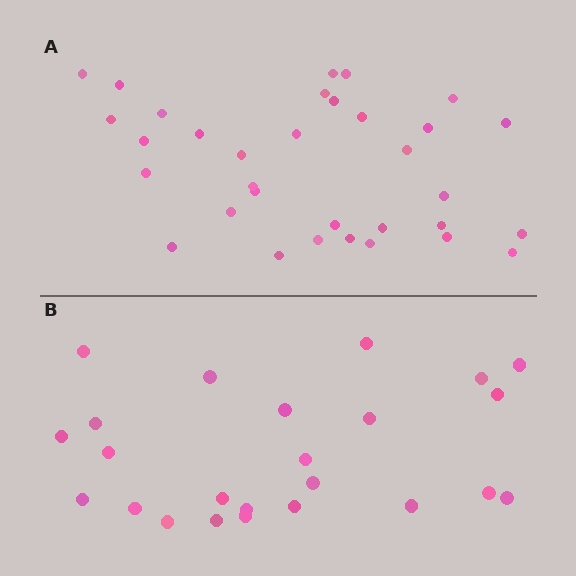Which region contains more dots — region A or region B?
Region A (the top region) has more dots.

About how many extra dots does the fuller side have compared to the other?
Region A has roughly 8 or so more dots than region B.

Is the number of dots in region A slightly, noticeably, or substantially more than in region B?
Region A has noticeably more, but not dramatically so. The ratio is roughly 1.4 to 1.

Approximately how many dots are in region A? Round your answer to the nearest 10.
About 30 dots. (The exact count is 33, which rounds to 30.)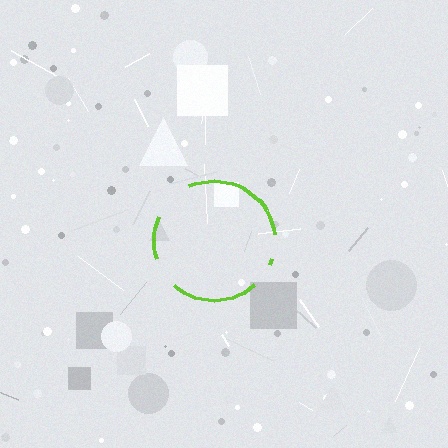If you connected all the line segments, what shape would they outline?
They would outline a circle.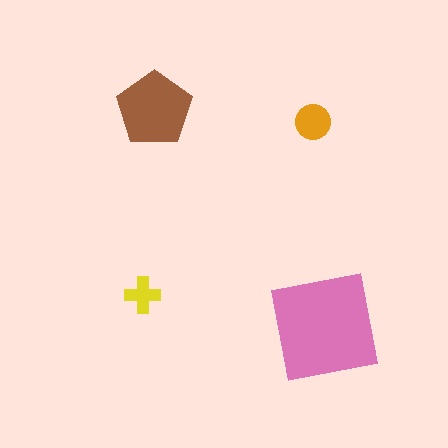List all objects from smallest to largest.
The yellow cross, the orange circle, the brown pentagon, the pink square.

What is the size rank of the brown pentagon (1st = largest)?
2nd.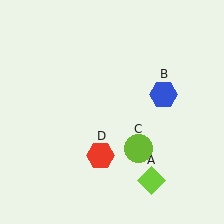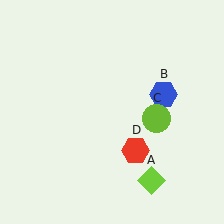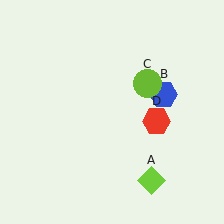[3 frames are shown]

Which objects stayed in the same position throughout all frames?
Lime diamond (object A) and blue hexagon (object B) remained stationary.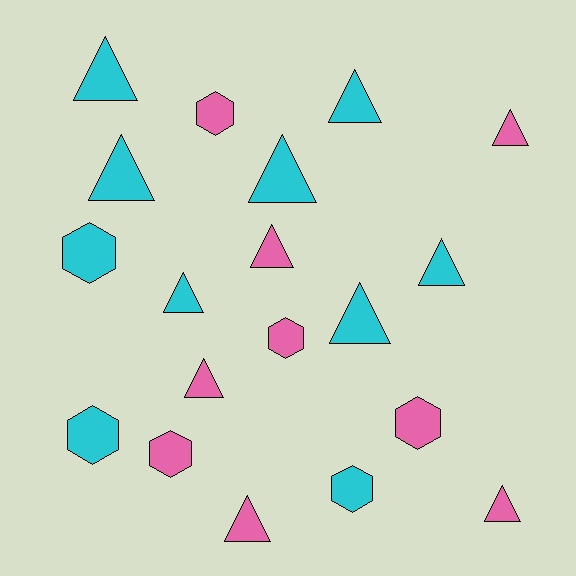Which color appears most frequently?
Cyan, with 10 objects.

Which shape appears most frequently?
Triangle, with 12 objects.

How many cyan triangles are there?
There are 7 cyan triangles.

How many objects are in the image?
There are 19 objects.